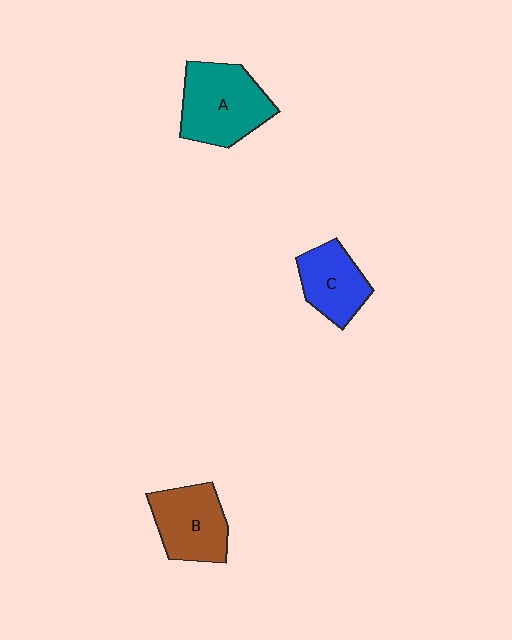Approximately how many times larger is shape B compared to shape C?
Approximately 1.2 times.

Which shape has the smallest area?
Shape C (blue).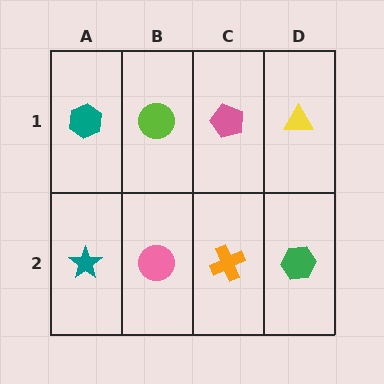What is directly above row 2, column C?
A pink pentagon.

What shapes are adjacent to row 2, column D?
A yellow triangle (row 1, column D), an orange cross (row 2, column C).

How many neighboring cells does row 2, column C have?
3.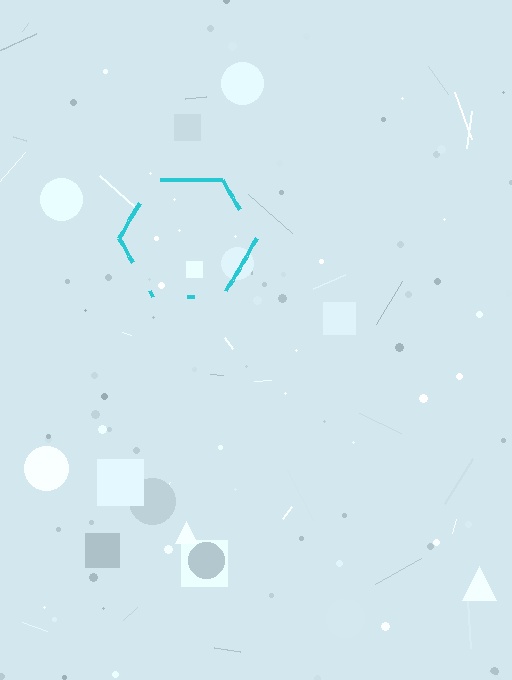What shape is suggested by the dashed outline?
The dashed outline suggests a hexagon.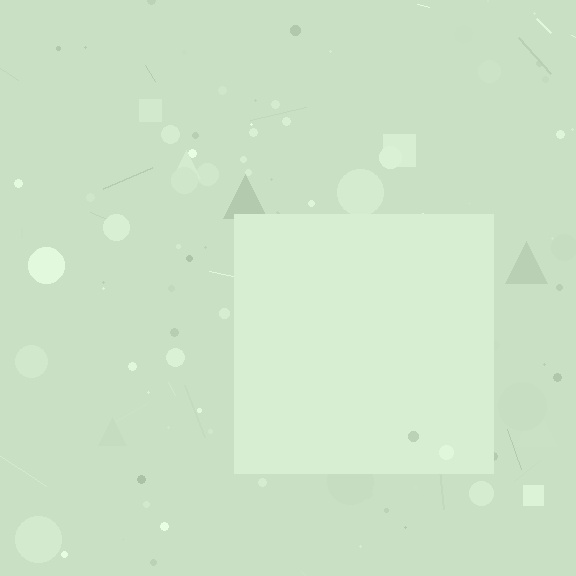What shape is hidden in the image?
A square is hidden in the image.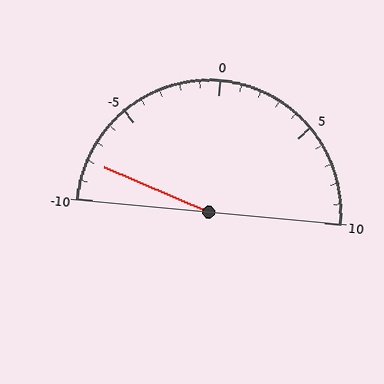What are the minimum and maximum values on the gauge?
The gauge ranges from -10 to 10.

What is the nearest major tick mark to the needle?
The nearest major tick mark is -10.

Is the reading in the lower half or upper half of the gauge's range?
The reading is in the lower half of the range (-10 to 10).